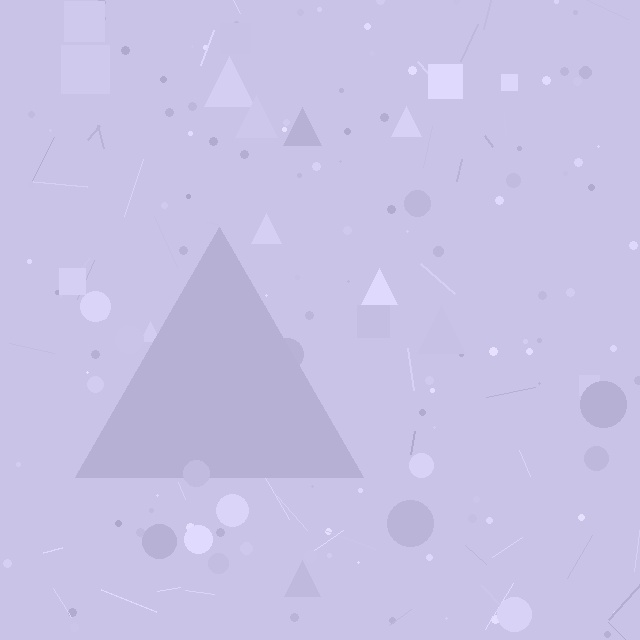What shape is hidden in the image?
A triangle is hidden in the image.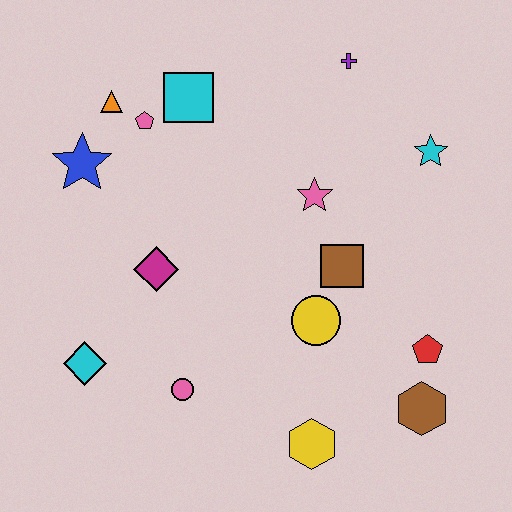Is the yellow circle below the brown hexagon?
No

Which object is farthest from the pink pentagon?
The brown hexagon is farthest from the pink pentagon.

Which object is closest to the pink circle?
The cyan diamond is closest to the pink circle.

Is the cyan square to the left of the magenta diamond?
No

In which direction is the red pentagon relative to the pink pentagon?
The red pentagon is to the right of the pink pentagon.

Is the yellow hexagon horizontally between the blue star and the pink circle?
No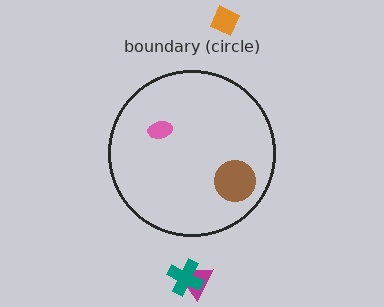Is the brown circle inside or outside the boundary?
Inside.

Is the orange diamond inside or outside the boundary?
Outside.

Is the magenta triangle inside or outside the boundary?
Outside.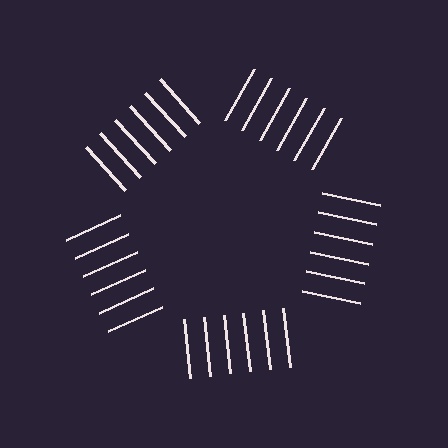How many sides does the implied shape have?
5 sides — the line-ends trace a pentagon.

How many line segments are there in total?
30 — 6 along each of the 5 edges.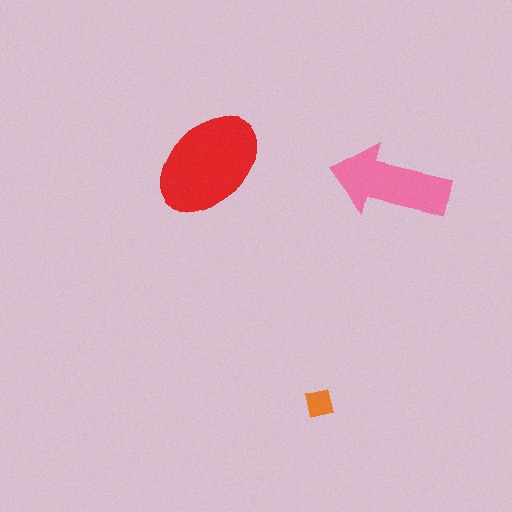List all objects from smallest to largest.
The orange square, the pink arrow, the red ellipse.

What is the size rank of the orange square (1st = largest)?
3rd.